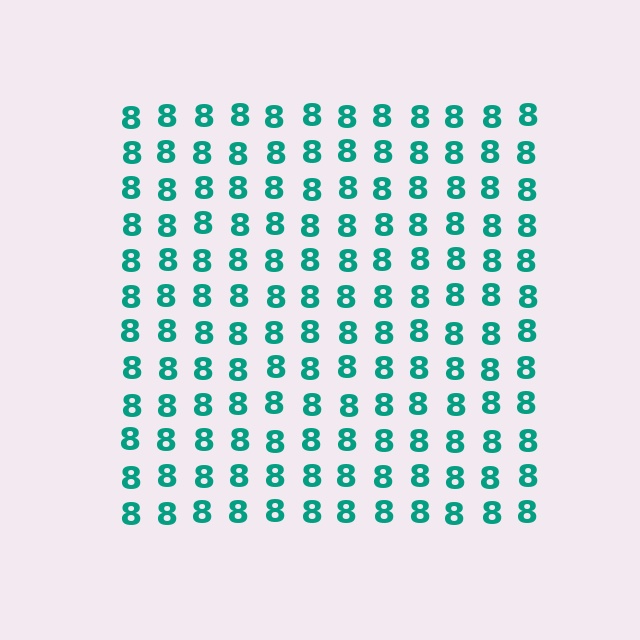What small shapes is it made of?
It is made of small digit 8's.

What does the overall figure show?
The overall figure shows a square.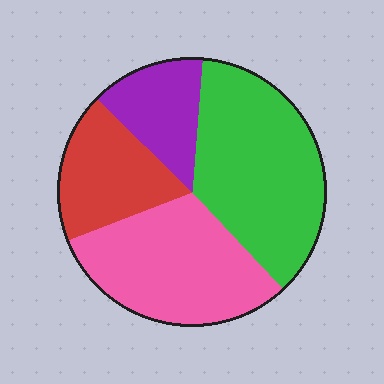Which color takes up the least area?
Purple, at roughly 15%.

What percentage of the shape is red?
Red covers roughly 20% of the shape.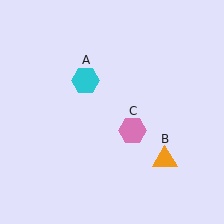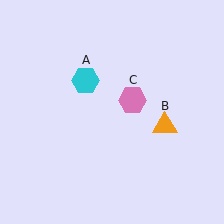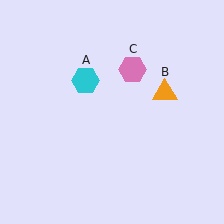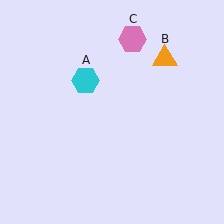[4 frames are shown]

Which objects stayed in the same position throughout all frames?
Cyan hexagon (object A) remained stationary.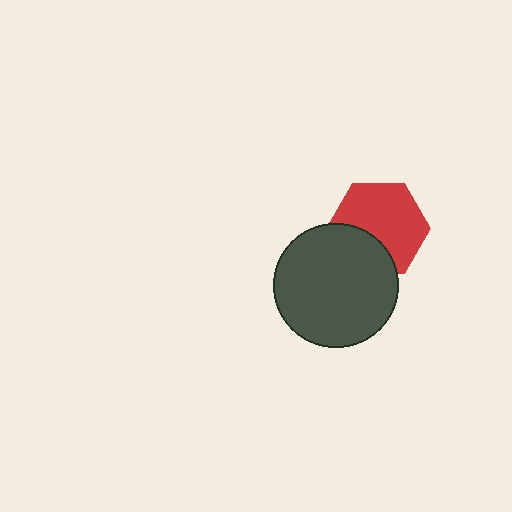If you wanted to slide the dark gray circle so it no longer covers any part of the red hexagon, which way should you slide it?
Slide it down — that is the most direct way to separate the two shapes.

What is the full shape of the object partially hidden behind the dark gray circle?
The partially hidden object is a red hexagon.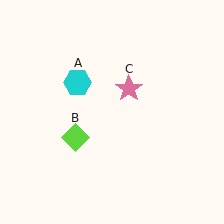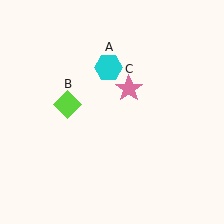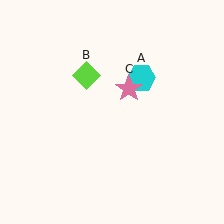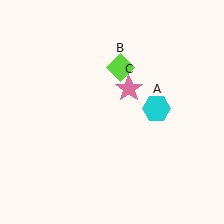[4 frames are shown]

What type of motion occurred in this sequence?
The cyan hexagon (object A), lime diamond (object B) rotated clockwise around the center of the scene.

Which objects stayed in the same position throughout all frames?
Pink star (object C) remained stationary.